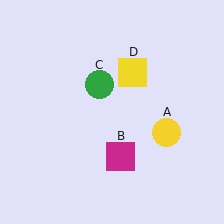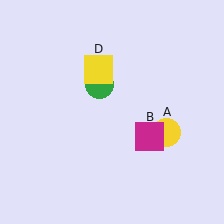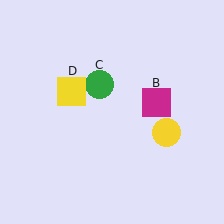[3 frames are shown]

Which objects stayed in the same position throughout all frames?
Yellow circle (object A) and green circle (object C) remained stationary.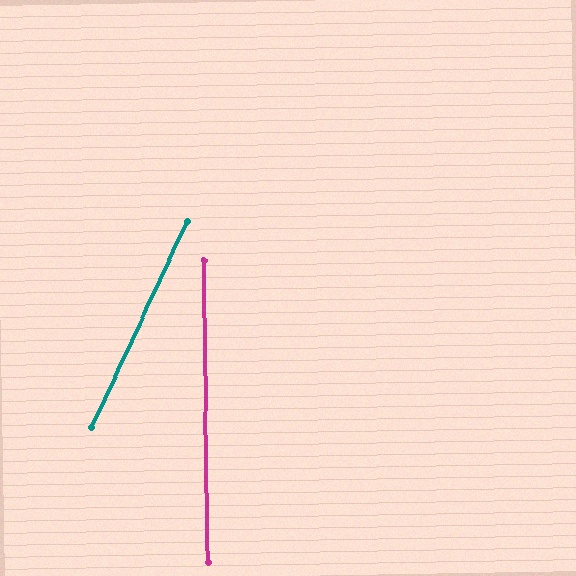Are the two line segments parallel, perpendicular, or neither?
Neither parallel nor perpendicular — they differ by about 26°.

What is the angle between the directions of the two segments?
Approximately 26 degrees.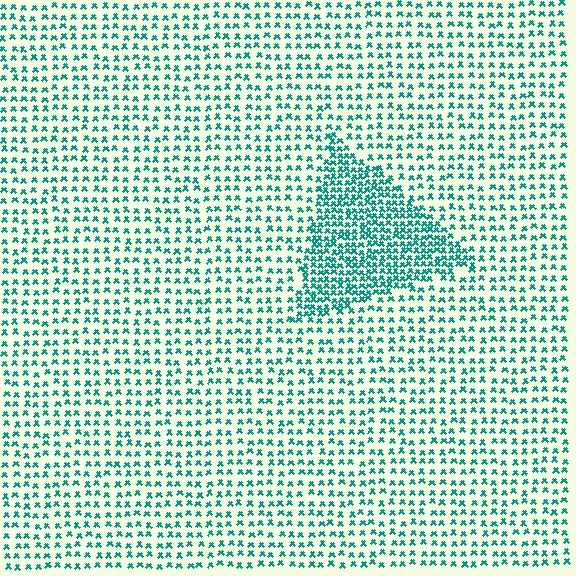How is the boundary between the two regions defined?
The boundary is defined by a change in element density (approximately 2.2x ratio). All elements are the same color, size, and shape.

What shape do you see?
I see a triangle.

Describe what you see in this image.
The image contains small teal elements arranged at two different densities. A triangle-shaped region is visible where the elements are more densely packed than the surrounding area.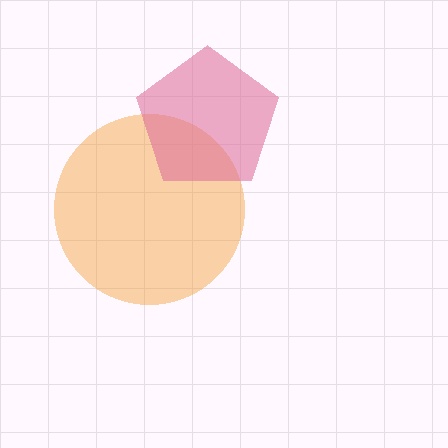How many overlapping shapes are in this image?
There are 2 overlapping shapes in the image.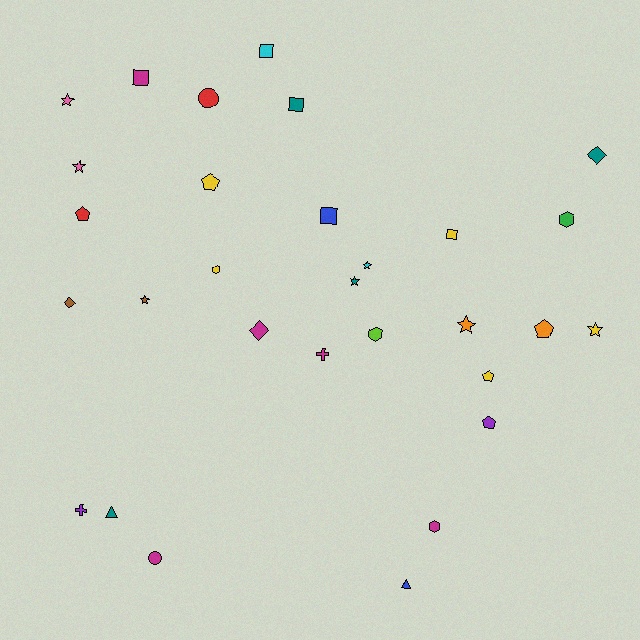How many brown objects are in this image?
There are 2 brown objects.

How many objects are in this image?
There are 30 objects.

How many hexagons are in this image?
There are 4 hexagons.